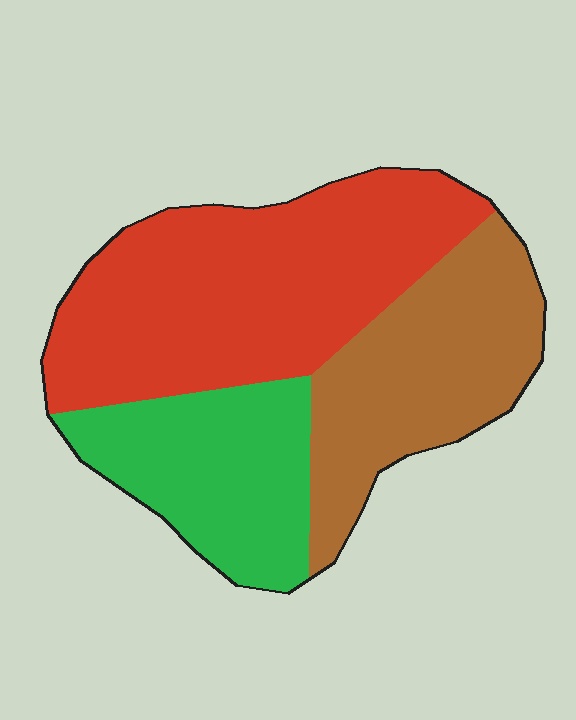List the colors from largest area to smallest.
From largest to smallest: red, brown, green.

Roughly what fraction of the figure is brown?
Brown takes up about one third (1/3) of the figure.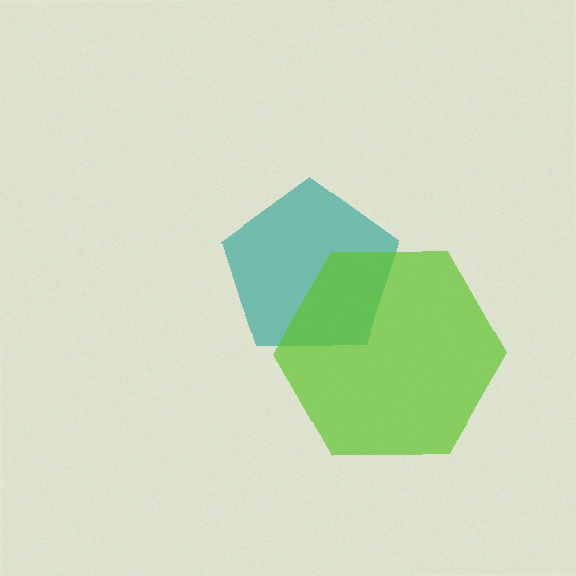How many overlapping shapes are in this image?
There are 2 overlapping shapes in the image.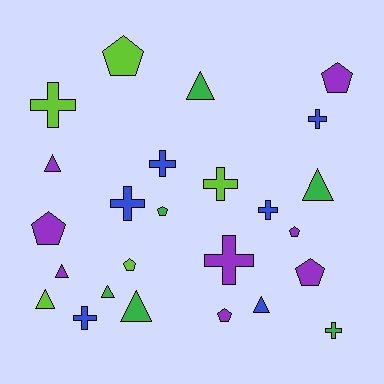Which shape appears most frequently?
Cross, with 9 objects.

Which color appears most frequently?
Purple, with 8 objects.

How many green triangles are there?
There are 4 green triangles.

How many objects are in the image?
There are 25 objects.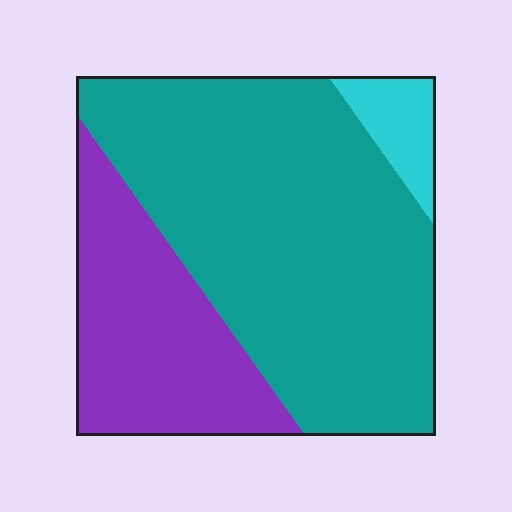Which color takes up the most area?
Teal, at roughly 65%.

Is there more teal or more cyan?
Teal.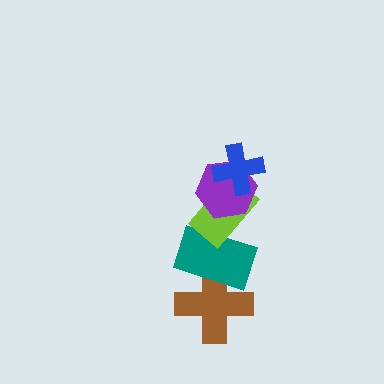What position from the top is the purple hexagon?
The purple hexagon is 2nd from the top.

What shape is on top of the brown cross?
The teal rectangle is on top of the brown cross.